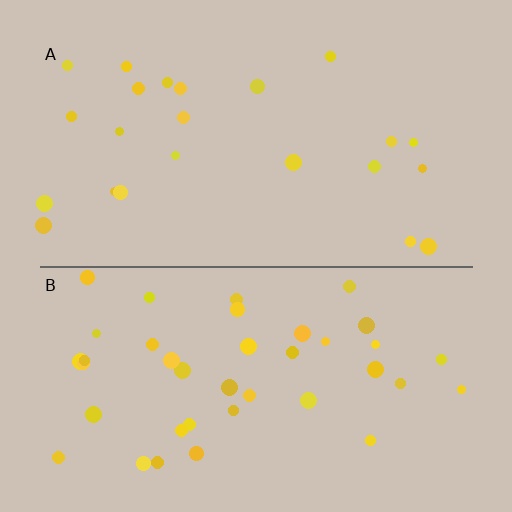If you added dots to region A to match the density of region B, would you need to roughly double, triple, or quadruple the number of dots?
Approximately double.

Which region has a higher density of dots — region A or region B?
B (the bottom).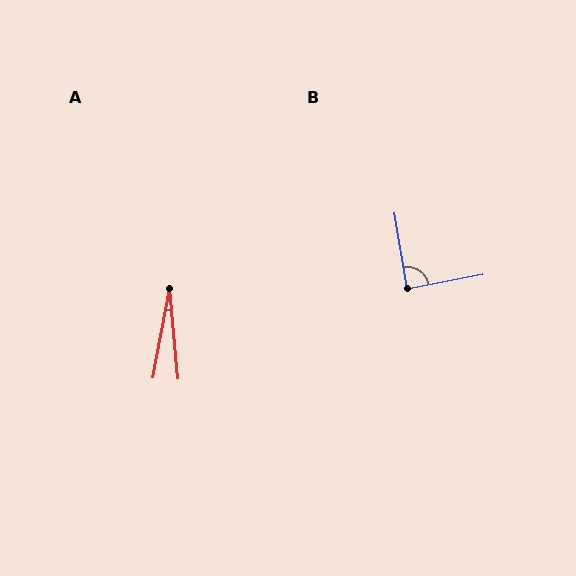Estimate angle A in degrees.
Approximately 16 degrees.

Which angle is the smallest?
A, at approximately 16 degrees.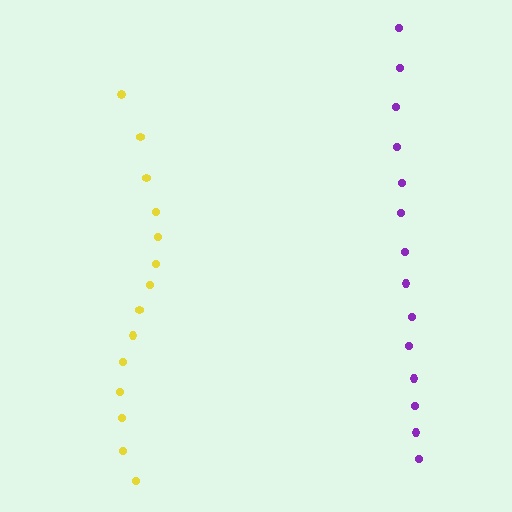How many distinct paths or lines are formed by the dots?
There are 2 distinct paths.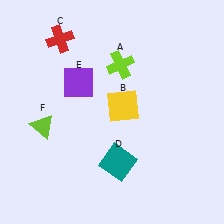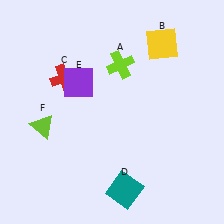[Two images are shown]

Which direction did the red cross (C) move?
The red cross (C) moved down.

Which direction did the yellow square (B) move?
The yellow square (B) moved up.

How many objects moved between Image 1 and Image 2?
3 objects moved between the two images.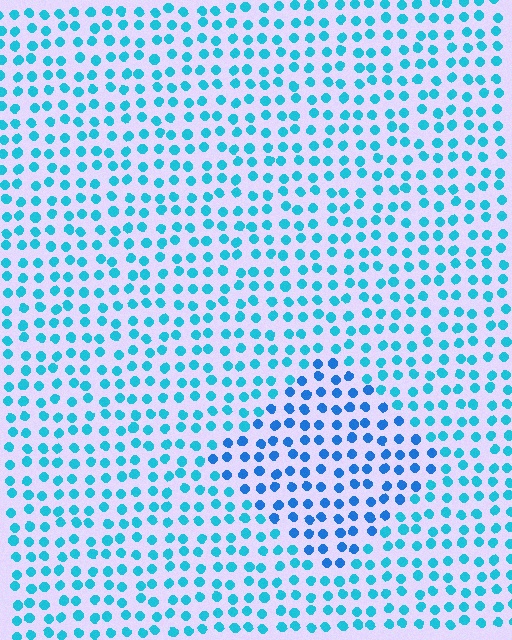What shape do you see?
I see a diamond.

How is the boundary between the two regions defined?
The boundary is defined purely by a slight shift in hue (about 25 degrees). Spacing, size, and orientation are identical on both sides.